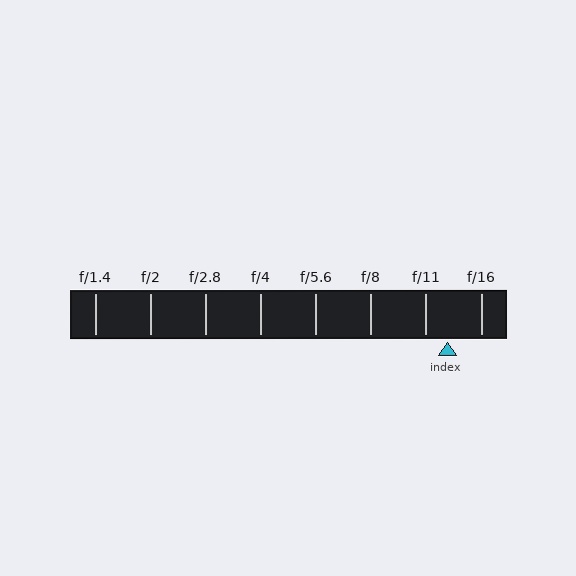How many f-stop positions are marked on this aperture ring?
There are 8 f-stop positions marked.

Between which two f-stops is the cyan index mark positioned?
The index mark is between f/11 and f/16.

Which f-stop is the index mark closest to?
The index mark is closest to f/11.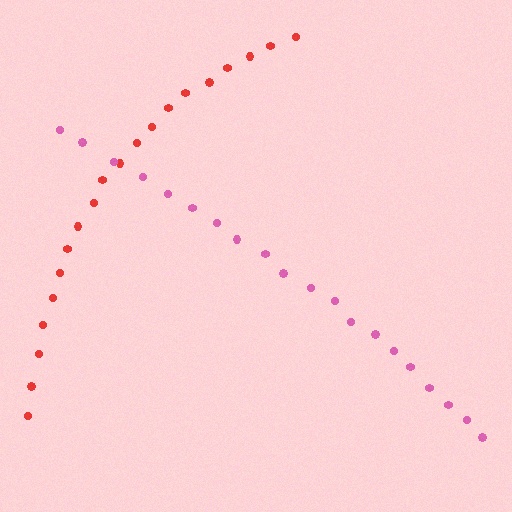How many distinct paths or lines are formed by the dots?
There are 2 distinct paths.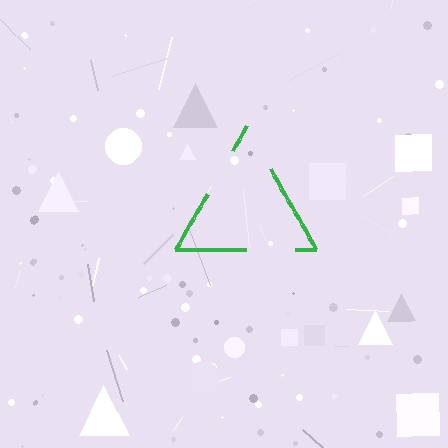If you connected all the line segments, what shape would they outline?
They would outline a triangle.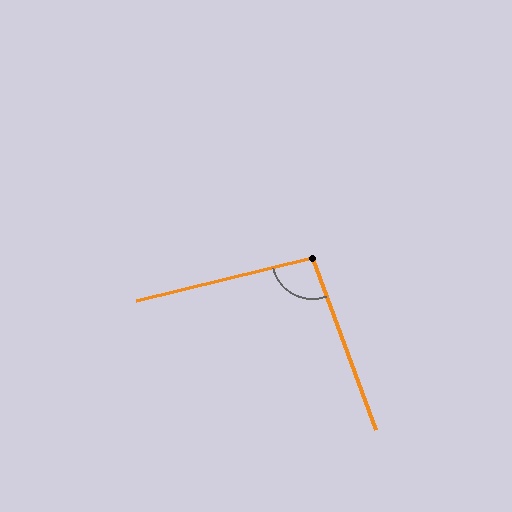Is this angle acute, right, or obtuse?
It is obtuse.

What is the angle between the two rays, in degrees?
Approximately 97 degrees.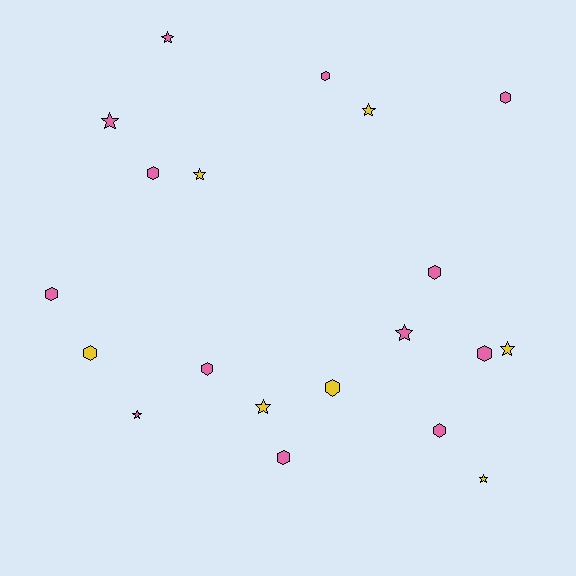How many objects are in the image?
There are 20 objects.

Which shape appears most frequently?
Hexagon, with 11 objects.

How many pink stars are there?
There are 4 pink stars.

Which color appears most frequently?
Pink, with 13 objects.